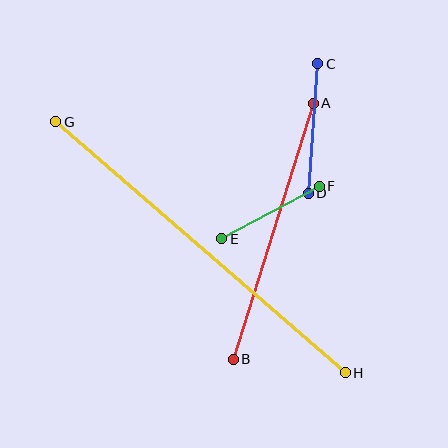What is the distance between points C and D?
The distance is approximately 130 pixels.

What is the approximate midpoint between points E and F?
The midpoint is at approximately (271, 213) pixels.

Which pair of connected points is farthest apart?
Points G and H are farthest apart.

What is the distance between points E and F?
The distance is approximately 111 pixels.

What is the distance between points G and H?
The distance is approximately 383 pixels.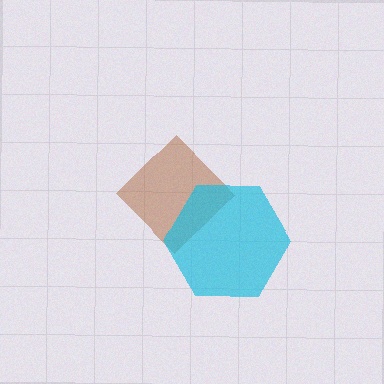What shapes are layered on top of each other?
The layered shapes are: a brown diamond, a cyan hexagon.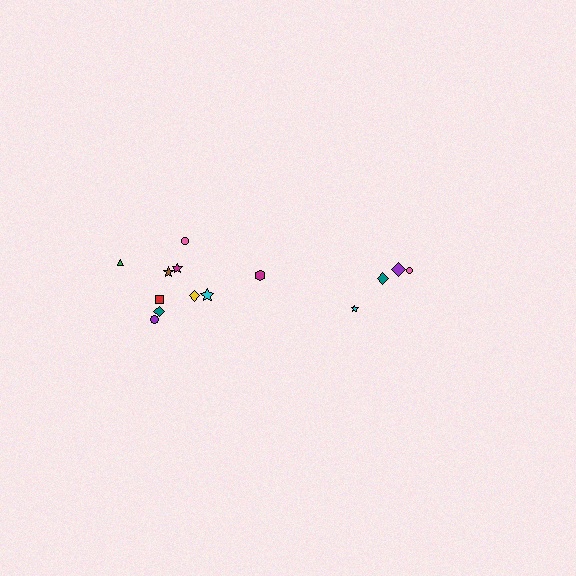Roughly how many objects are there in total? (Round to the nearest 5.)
Roughly 15 objects in total.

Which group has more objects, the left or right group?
The left group.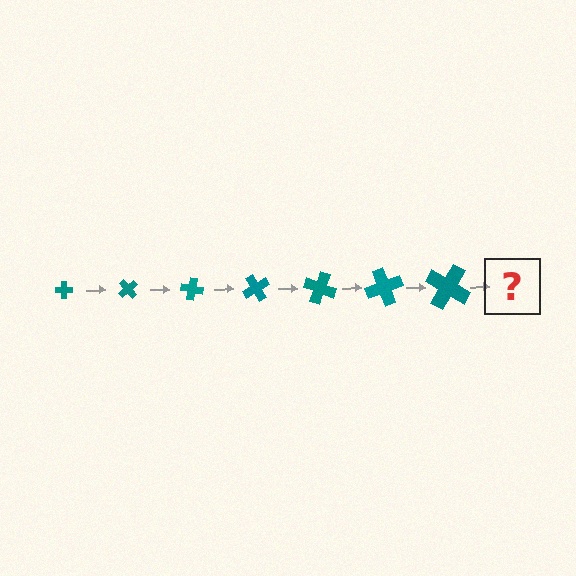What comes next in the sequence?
The next element should be a cross, larger than the previous one and rotated 350 degrees from the start.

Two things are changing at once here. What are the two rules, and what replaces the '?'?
The two rules are that the cross grows larger each step and it rotates 50 degrees each step. The '?' should be a cross, larger than the previous one and rotated 350 degrees from the start.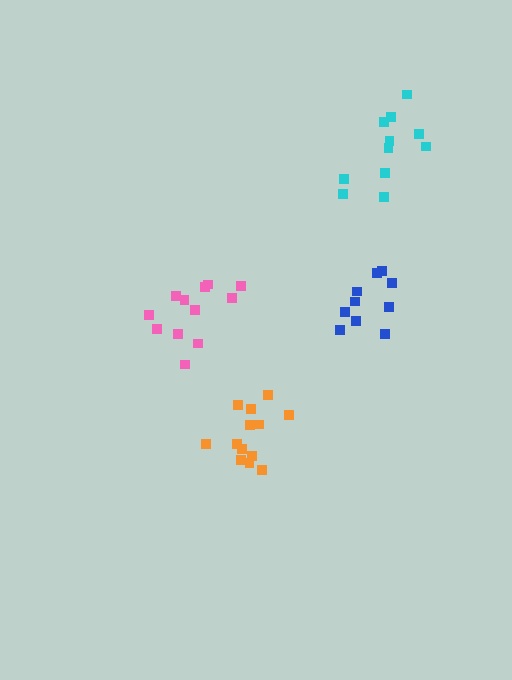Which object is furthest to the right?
The cyan cluster is rightmost.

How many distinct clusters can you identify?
There are 4 distinct clusters.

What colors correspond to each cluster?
The clusters are colored: blue, cyan, orange, pink.